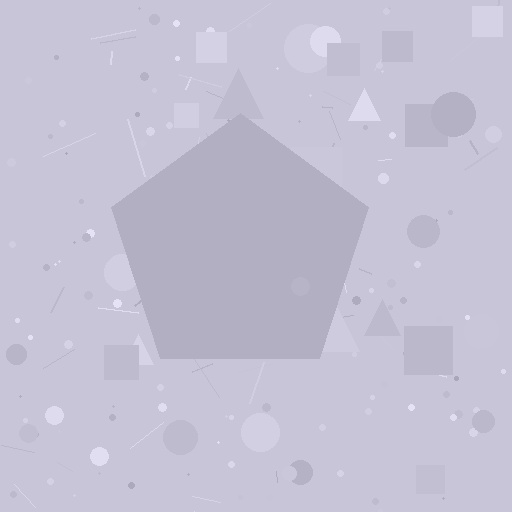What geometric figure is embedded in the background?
A pentagon is embedded in the background.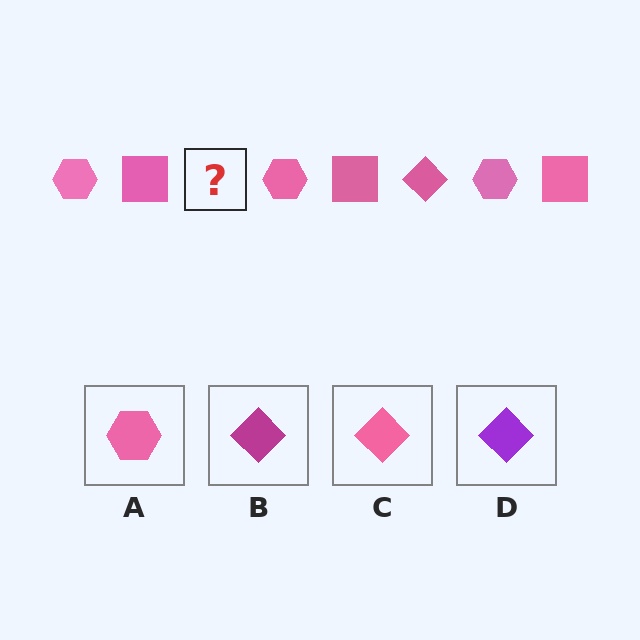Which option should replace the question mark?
Option C.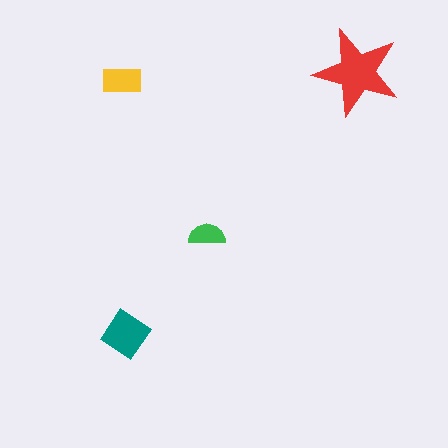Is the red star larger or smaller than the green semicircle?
Larger.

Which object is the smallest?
The green semicircle.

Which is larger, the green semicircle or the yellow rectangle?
The yellow rectangle.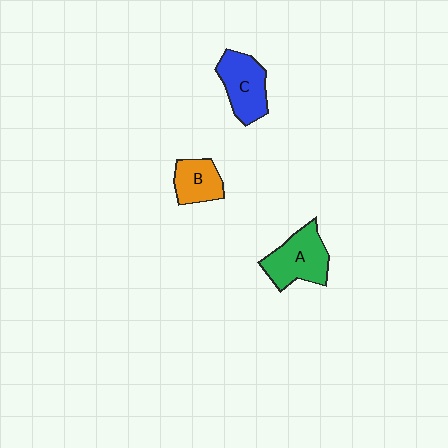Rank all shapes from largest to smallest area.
From largest to smallest: A (green), C (blue), B (orange).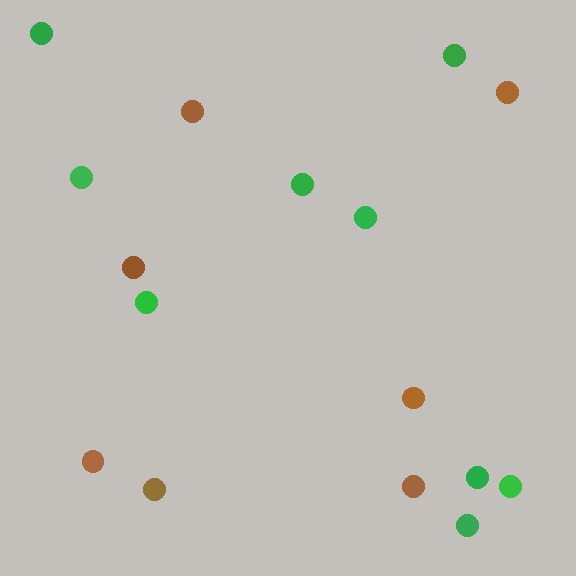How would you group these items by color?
There are 2 groups: one group of brown circles (7) and one group of green circles (9).